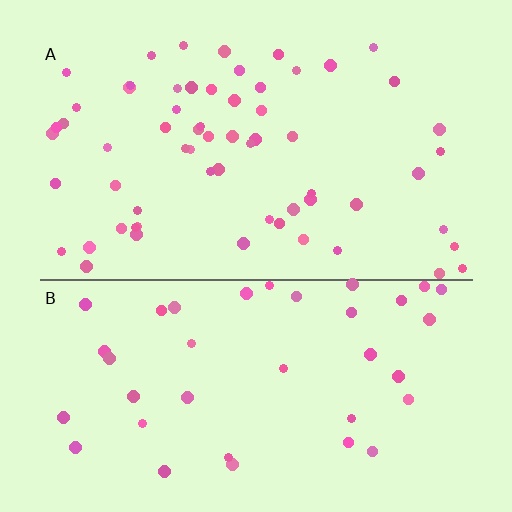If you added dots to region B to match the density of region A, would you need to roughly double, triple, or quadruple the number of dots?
Approximately double.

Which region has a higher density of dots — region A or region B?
A (the top).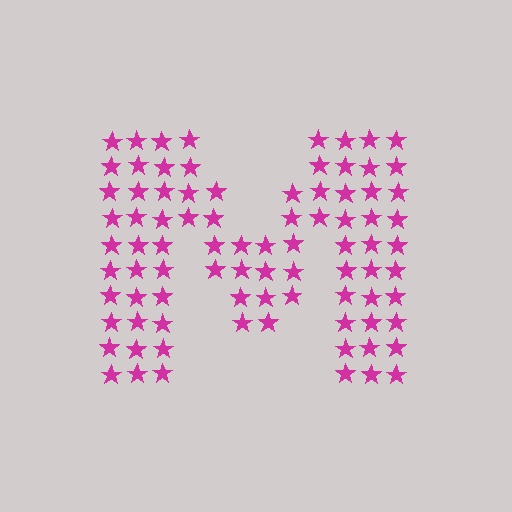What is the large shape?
The large shape is the letter M.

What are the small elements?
The small elements are stars.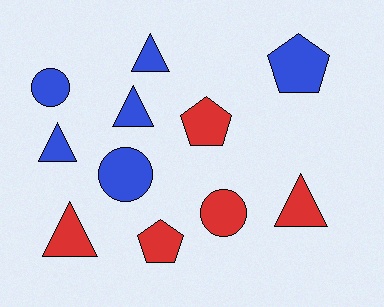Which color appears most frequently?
Blue, with 6 objects.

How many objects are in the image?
There are 11 objects.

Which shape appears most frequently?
Triangle, with 5 objects.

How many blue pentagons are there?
There is 1 blue pentagon.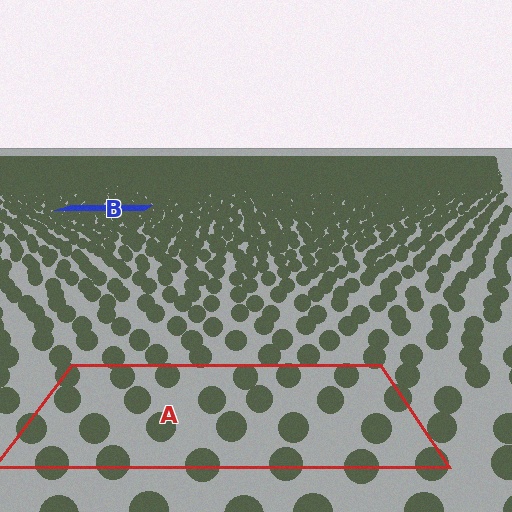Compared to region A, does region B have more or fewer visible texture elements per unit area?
Region B has more texture elements per unit area — they are packed more densely because it is farther away.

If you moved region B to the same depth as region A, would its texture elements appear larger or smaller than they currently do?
They would appear larger. At a closer depth, the same texture elements are projected at a bigger on-screen size.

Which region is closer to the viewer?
Region A is closer. The texture elements there are larger and more spread out.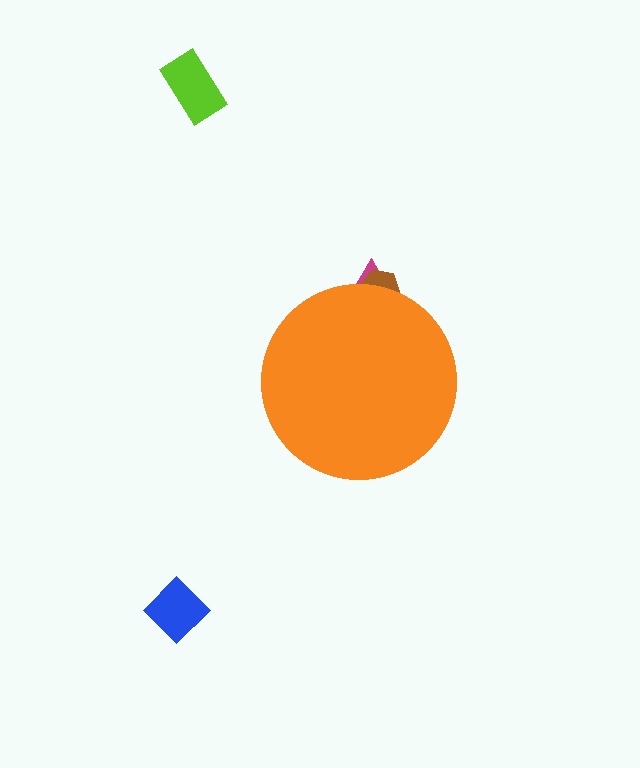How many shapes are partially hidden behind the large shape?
2 shapes are partially hidden.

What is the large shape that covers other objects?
An orange circle.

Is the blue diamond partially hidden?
No, the blue diamond is fully visible.